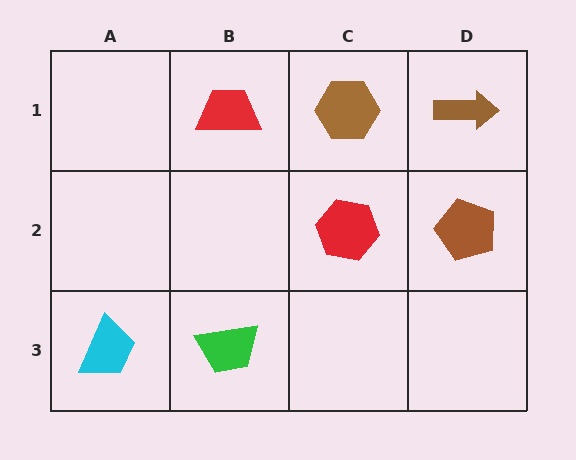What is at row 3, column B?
A green trapezoid.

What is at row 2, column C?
A red hexagon.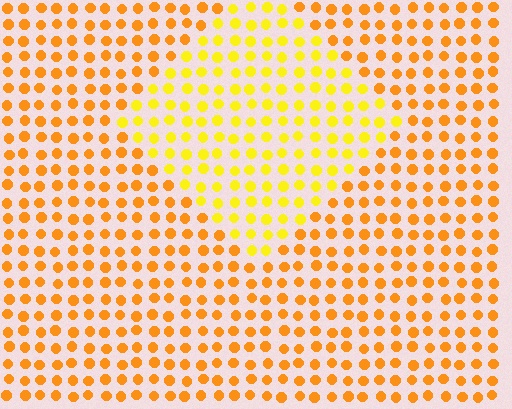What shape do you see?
I see a diamond.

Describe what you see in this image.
The image is filled with small orange elements in a uniform arrangement. A diamond-shaped region is visible where the elements are tinted to a slightly different hue, forming a subtle color boundary.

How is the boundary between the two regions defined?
The boundary is defined purely by a slight shift in hue (about 26 degrees). Spacing, size, and orientation are identical on both sides.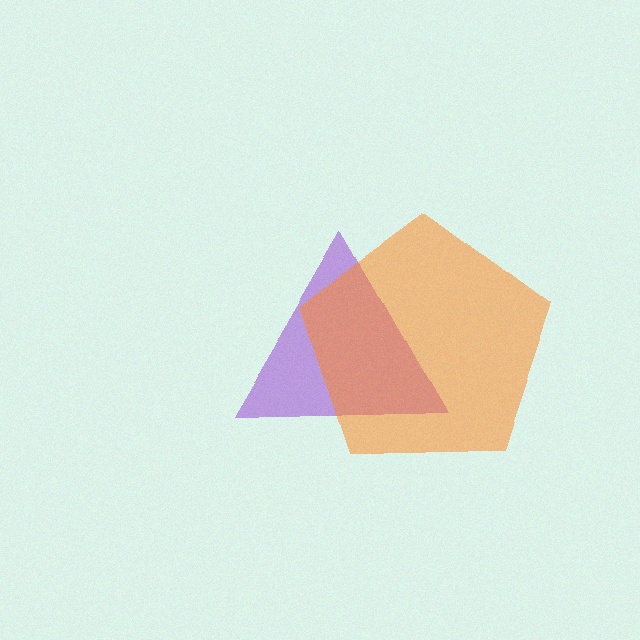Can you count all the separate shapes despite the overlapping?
Yes, there are 2 separate shapes.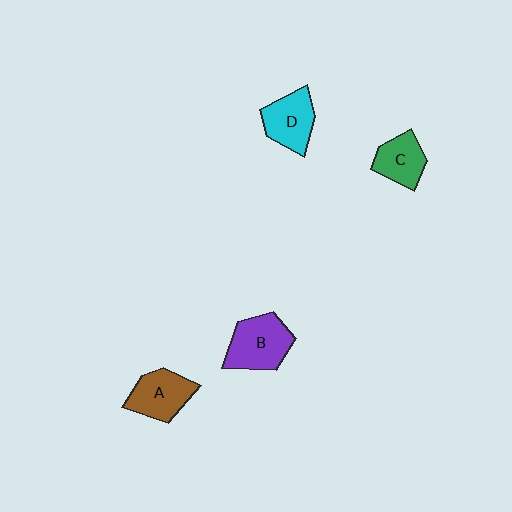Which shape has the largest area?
Shape B (purple).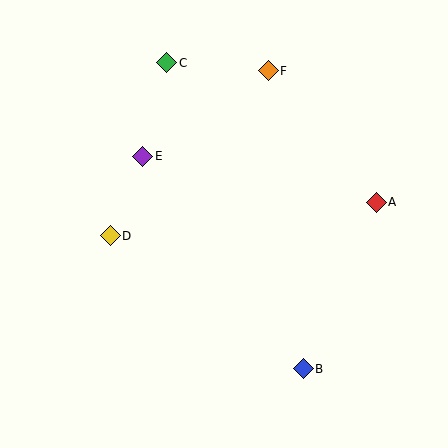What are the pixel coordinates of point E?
Point E is at (143, 156).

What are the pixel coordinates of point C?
Point C is at (167, 63).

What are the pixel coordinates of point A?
Point A is at (376, 202).